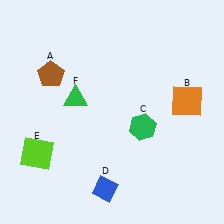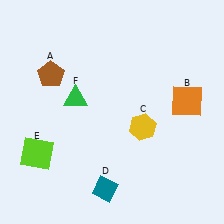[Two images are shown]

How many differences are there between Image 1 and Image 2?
There are 2 differences between the two images.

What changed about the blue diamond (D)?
In Image 1, D is blue. In Image 2, it changed to teal.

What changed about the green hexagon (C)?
In Image 1, C is green. In Image 2, it changed to yellow.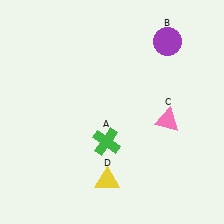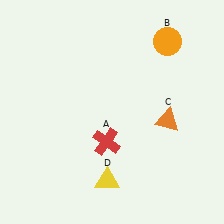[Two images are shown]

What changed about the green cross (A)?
In Image 1, A is green. In Image 2, it changed to red.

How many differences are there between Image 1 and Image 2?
There are 3 differences between the two images.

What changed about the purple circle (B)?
In Image 1, B is purple. In Image 2, it changed to orange.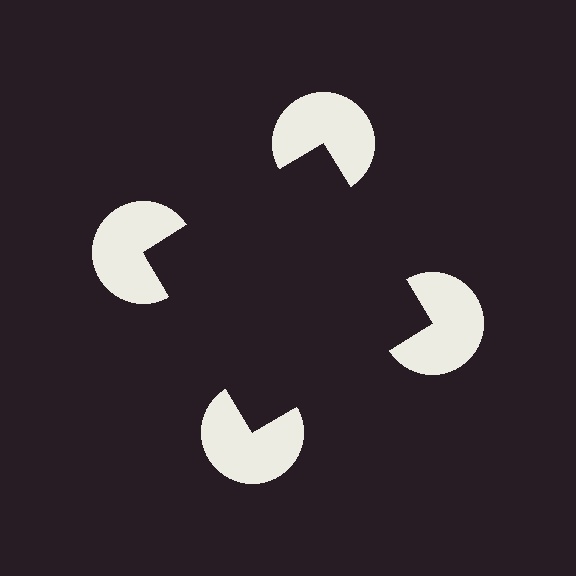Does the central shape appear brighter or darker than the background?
It typically appears slightly darker than the background, even though no actual brightness change is drawn.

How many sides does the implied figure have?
4 sides.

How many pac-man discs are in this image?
There are 4 — one at each vertex of the illusory square.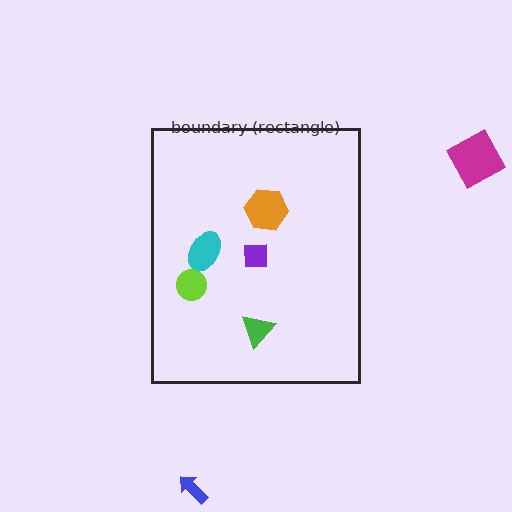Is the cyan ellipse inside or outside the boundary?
Inside.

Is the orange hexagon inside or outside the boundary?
Inside.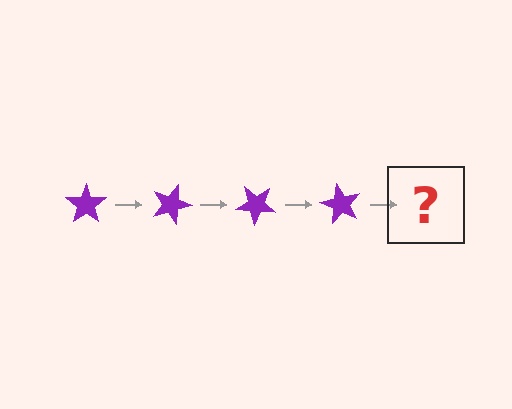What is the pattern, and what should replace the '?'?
The pattern is that the star rotates 20 degrees each step. The '?' should be a purple star rotated 80 degrees.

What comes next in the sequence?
The next element should be a purple star rotated 80 degrees.